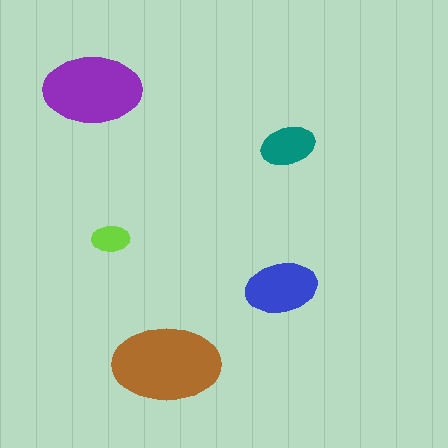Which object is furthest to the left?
The purple ellipse is leftmost.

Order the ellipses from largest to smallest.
the brown one, the purple one, the blue one, the teal one, the lime one.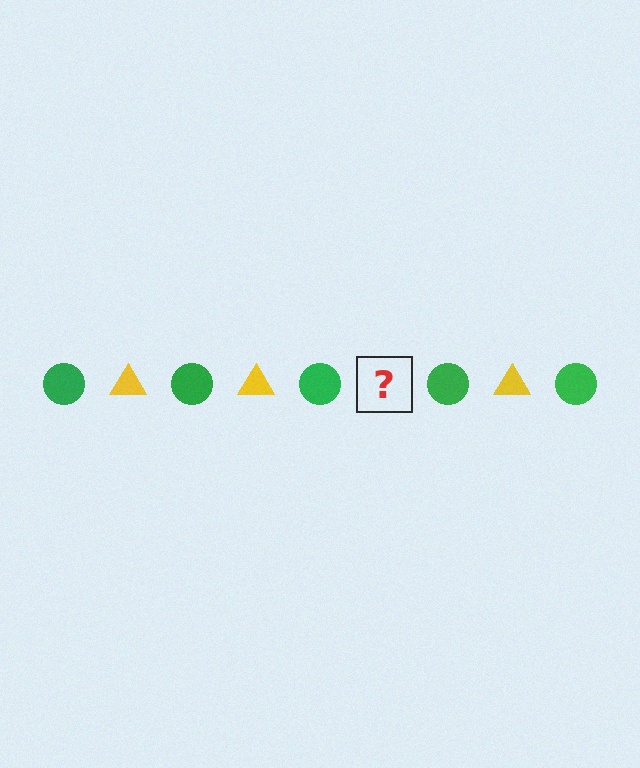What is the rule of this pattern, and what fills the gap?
The rule is that the pattern alternates between green circle and yellow triangle. The gap should be filled with a yellow triangle.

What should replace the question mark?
The question mark should be replaced with a yellow triangle.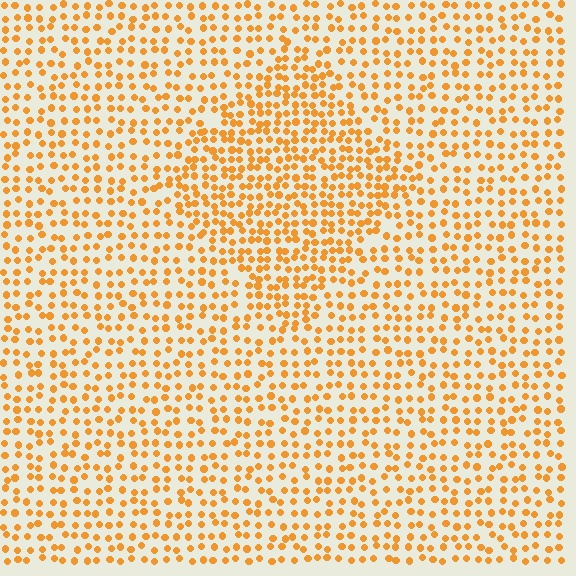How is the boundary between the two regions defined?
The boundary is defined by a change in element density (approximately 1.6x ratio). All elements are the same color, size, and shape.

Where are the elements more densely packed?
The elements are more densely packed inside the diamond boundary.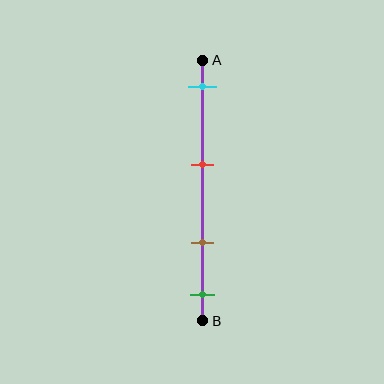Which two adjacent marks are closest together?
The brown and green marks are the closest adjacent pair.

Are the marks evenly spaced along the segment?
No, the marks are not evenly spaced.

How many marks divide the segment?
There are 4 marks dividing the segment.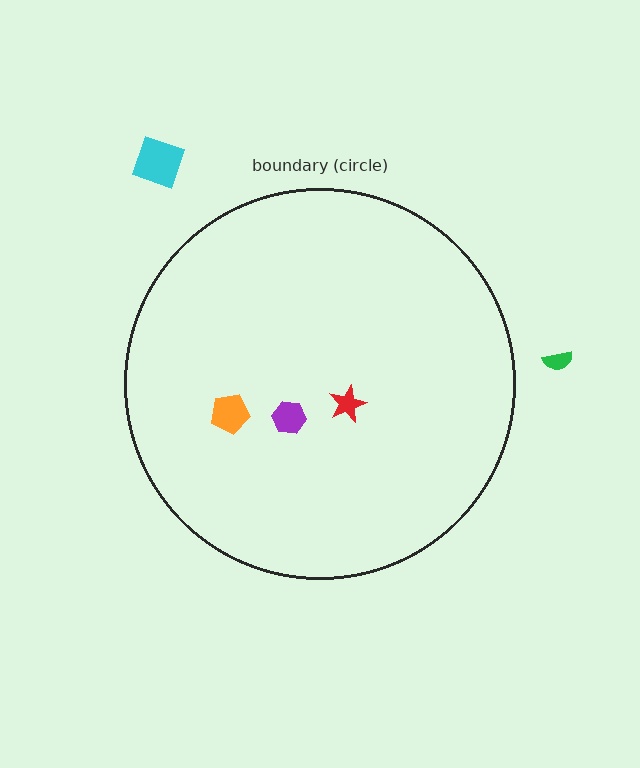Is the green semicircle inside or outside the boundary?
Outside.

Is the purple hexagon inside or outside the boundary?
Inside.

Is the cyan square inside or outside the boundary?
Outside.